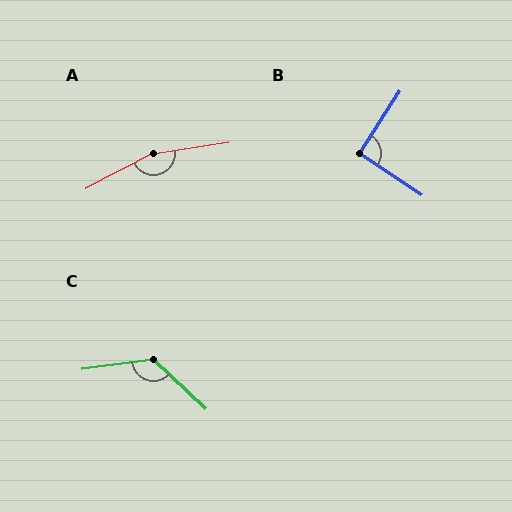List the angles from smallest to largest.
B (91°), C (129°), A (160°).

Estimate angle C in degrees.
Approximately 129 degrees.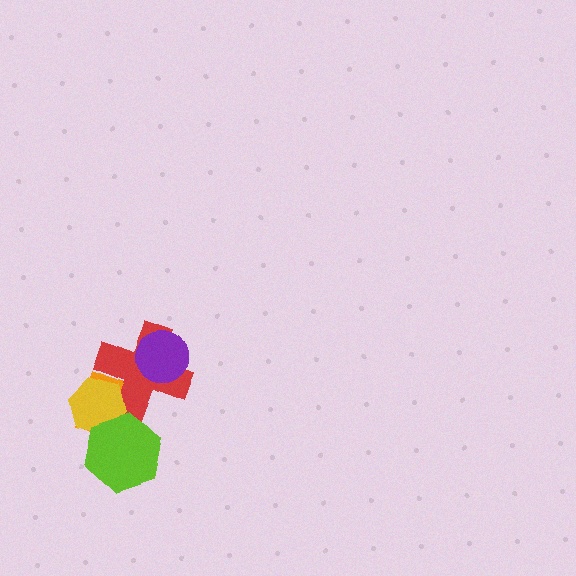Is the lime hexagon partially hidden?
No, no other shape covers it.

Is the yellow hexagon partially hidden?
Yes, it is partially covered by another shape.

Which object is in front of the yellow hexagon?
The lime hexagon is in front of the yellow hexagon.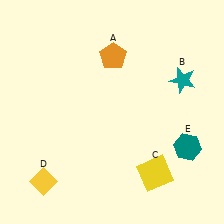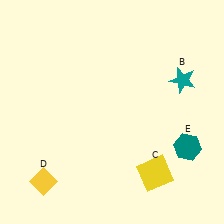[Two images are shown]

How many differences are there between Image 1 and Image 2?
There is 1 difference between the two images.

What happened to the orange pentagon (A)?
The orange pentagon (A) was removed in Image 2. It was in the top-right area of Image 1.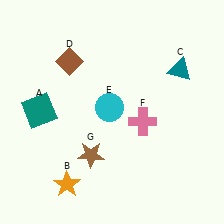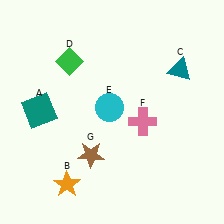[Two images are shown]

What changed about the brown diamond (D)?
In Image 1, D is brown. In Image 2, it changed to green.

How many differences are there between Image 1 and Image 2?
There is 1 difference between the two images.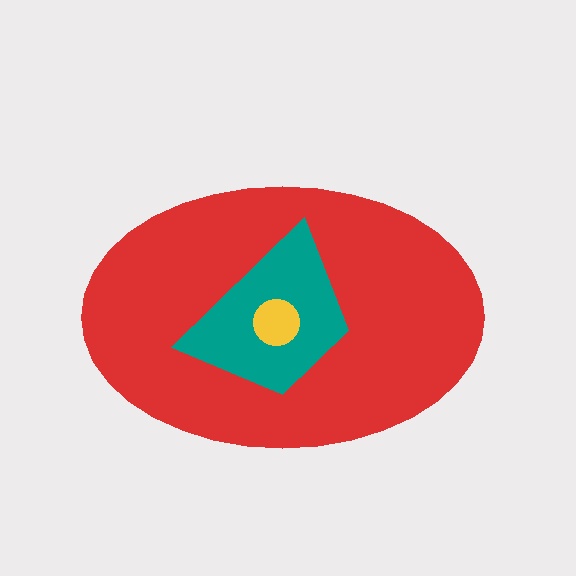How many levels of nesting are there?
3.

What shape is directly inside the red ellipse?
The teal trapezoid.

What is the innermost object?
The yellow circle.